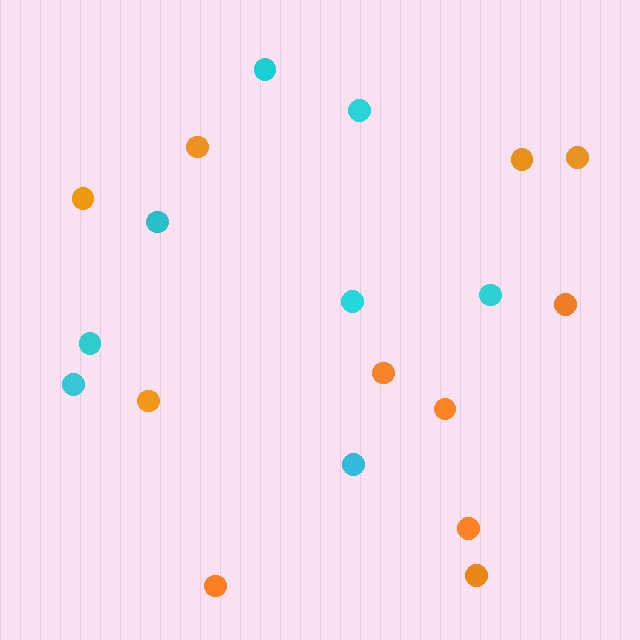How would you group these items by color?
There are 2 groups: one group of orange circles (11) and one group of cyan circles (8).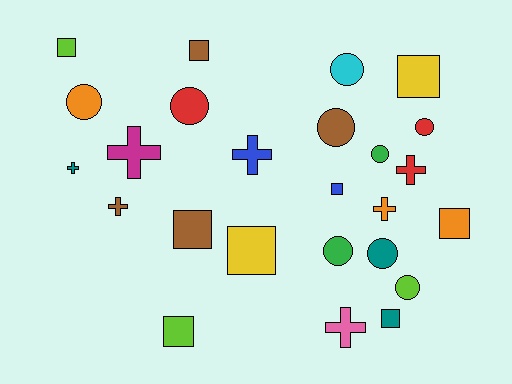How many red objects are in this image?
There are 3 red objects.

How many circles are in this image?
There are 9 circles.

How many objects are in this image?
There are 25 objects.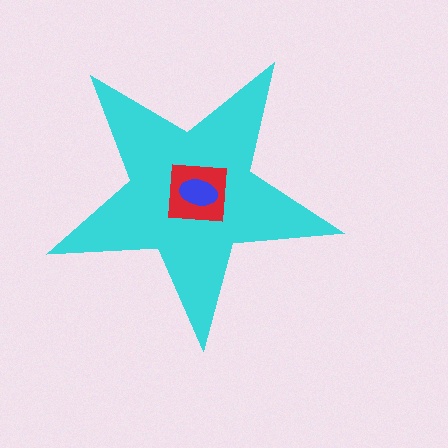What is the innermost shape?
The blue ellipse.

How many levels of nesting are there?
3.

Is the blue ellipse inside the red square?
Yes.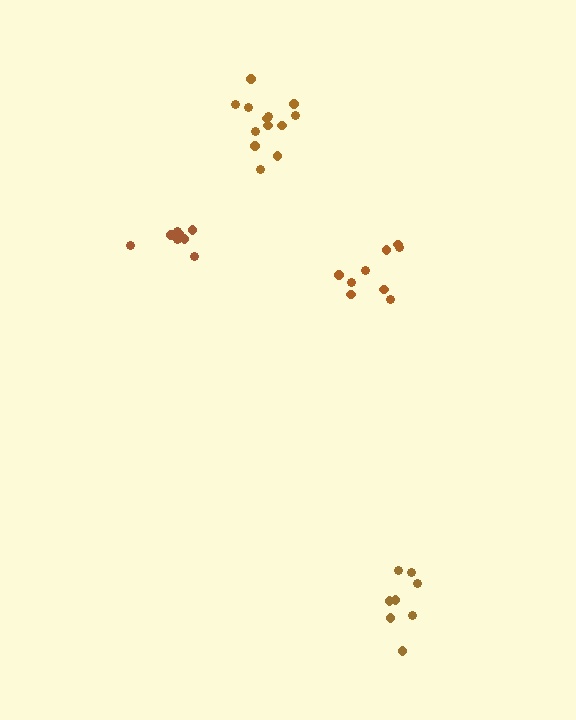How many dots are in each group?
Group 1: 9 dots, Group 2: 8 dots, Group 3: 8 dots, Group 4: 13 dots (38 total).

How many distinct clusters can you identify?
There are 4 distinct clusters.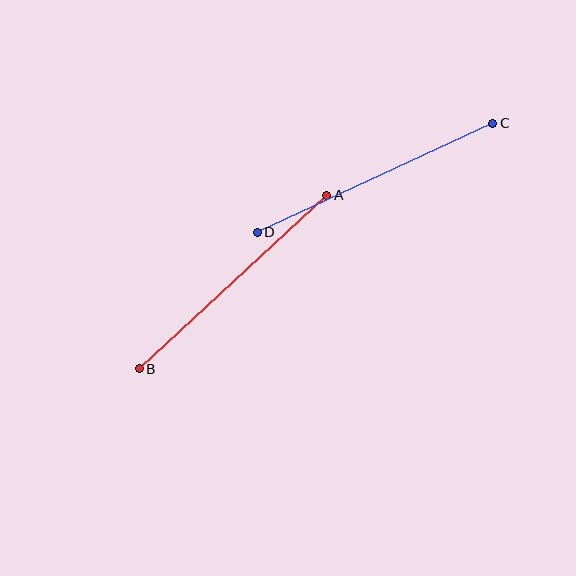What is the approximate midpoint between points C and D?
The midpoint is at approximately (375, 178) pixels.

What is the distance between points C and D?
The distance is approximately 259 pixels.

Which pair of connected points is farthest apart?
Points C and D are farthest apart.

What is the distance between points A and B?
The distance is approximately 256 pixels.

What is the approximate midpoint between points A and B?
The midpoint is at approximately (233, 282) pixels.